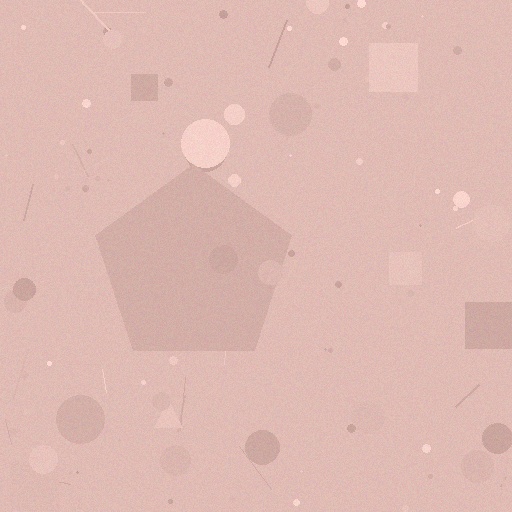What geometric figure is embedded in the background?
A pentagon is embedded in the background.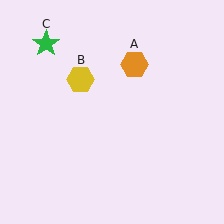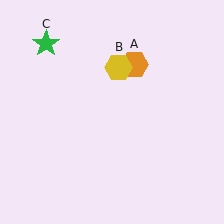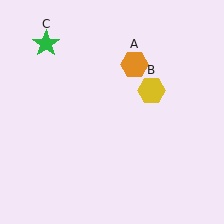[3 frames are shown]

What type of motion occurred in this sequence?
The yellow hexagon (object B) rotated clockwise around the center of the scene.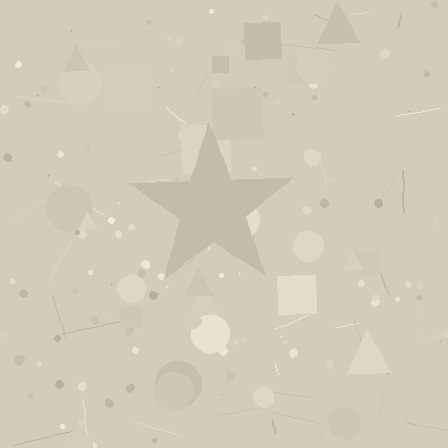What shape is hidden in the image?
A star is hidden in the image.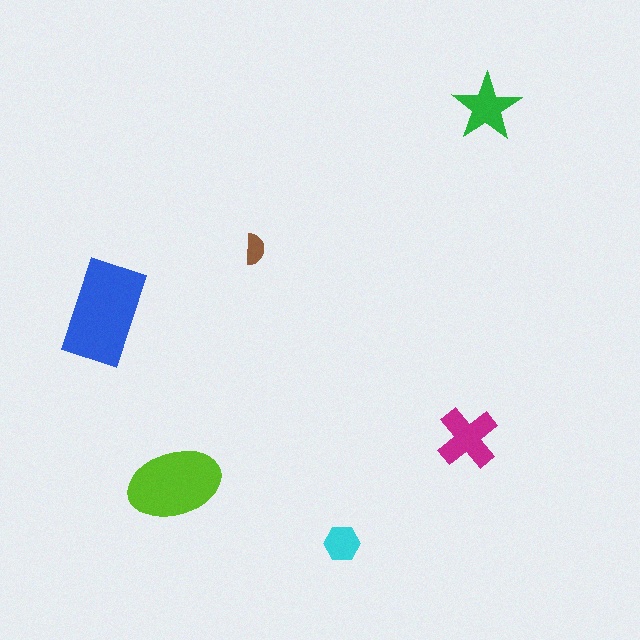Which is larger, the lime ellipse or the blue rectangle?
The blue rectangle.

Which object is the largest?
The blue rectangle.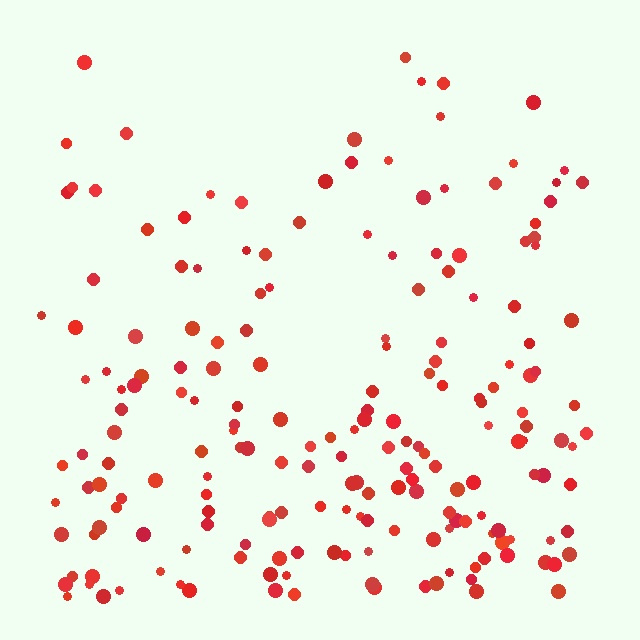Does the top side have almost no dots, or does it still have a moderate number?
Still a moderate number, just noticeably fewer than the bottom.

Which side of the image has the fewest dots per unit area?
The top.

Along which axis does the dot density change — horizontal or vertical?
Vertical.